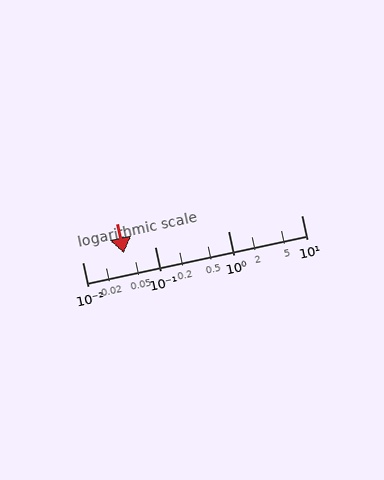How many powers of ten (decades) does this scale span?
The scale spans 3 decades, from 0.01 to 10.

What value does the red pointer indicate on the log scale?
The pointer indicates approximately 0.037.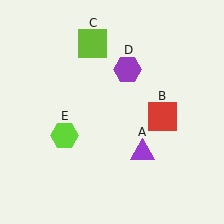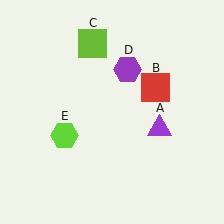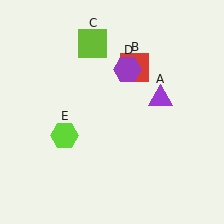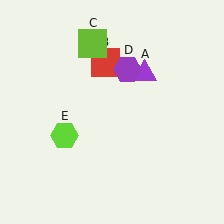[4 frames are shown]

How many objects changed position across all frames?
2 objects changed position: purple triangle (object A), red square (object B).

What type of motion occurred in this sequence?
The purple triangle (object A), red square (object B) rotated counterclockwise around the center of the scene.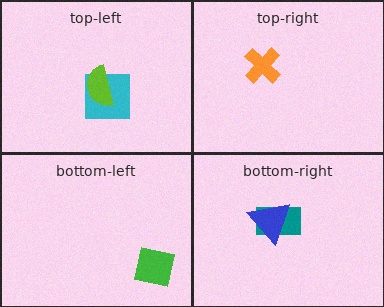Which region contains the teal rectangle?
The bottom-right region.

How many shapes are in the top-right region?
1.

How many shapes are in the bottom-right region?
2.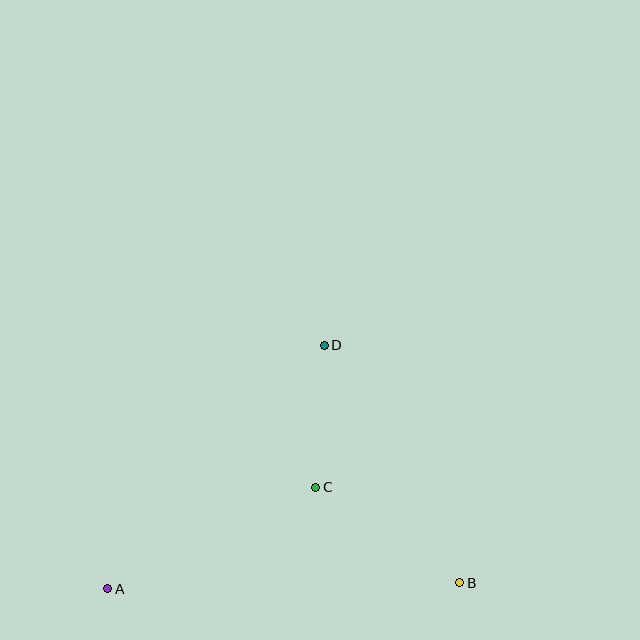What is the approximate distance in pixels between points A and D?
The distance between A and D is approximately 325 pixels.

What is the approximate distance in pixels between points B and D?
The distance between B and D is approximately 274 pixels.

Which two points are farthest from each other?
Points A and B are farthest from each other.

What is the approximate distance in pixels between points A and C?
The distance between A and C is approximately 231 pixels.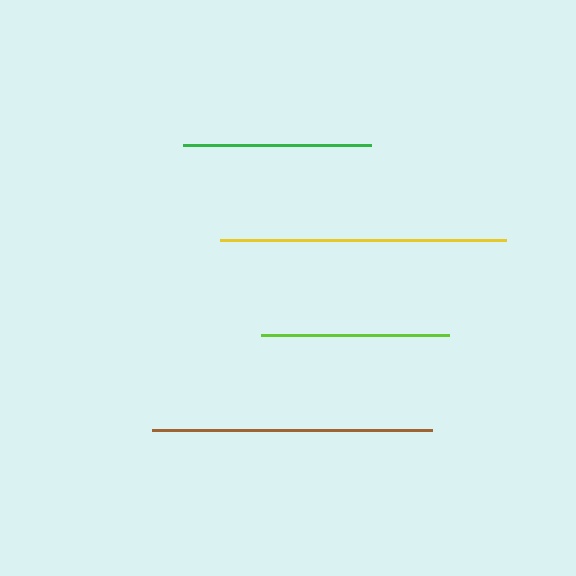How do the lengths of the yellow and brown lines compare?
The yellow and brown lines are approximately the same length.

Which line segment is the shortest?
The lime line is the shortest at approximately 188 pixels.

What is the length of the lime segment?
The lime segment is approximately 188 pixels long.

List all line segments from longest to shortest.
From longest to shortest: yellow, brown, green, lime.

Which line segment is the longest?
The yellow line is the longest at approximately 286 pixels.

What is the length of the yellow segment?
The yellow segment is approximately 286 pixels long.